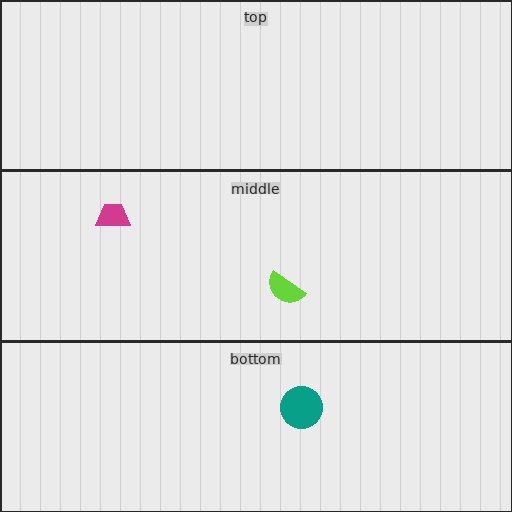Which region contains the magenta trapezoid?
The middle region.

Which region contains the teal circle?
The bottom region.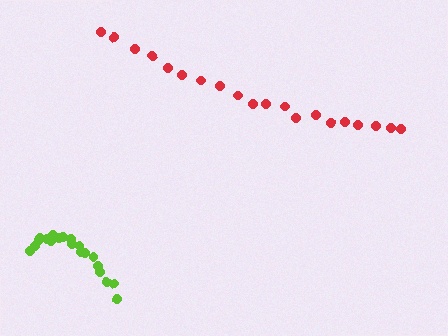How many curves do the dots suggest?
There are 2 distinct paths.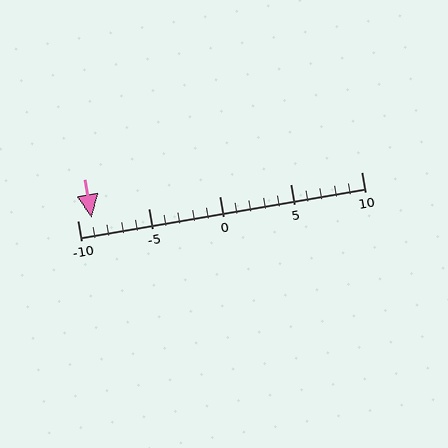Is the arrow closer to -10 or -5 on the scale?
The arrow is closer to -10.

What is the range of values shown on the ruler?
The ruler shows values from -10 to 10.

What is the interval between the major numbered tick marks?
The major tick marks are spaced 5 units apart.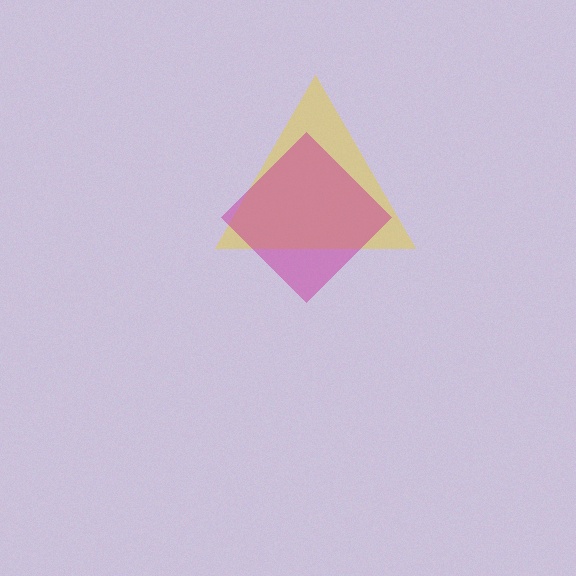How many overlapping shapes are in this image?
There are 2 overlapping shapes in the image.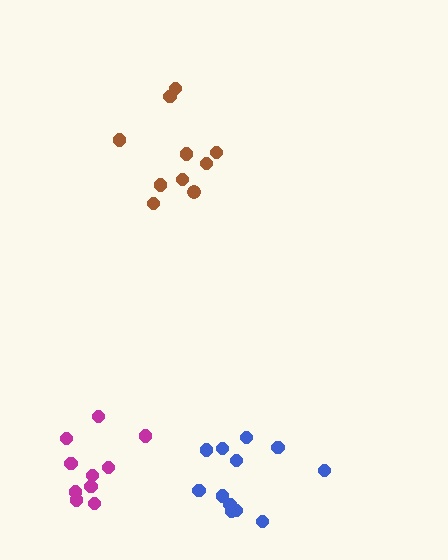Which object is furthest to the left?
The magenta cluster is leftmost.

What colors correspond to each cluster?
The clusters are colored: brown, blue, magenta.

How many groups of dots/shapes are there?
There are 3 groups.